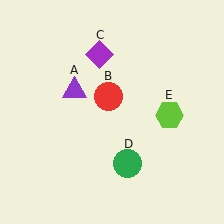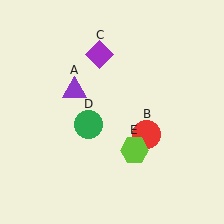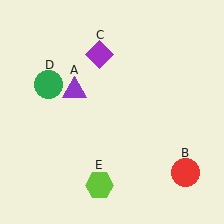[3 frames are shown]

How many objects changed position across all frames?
3 objects changed position: red circle (object B), green circle (object D), lime hexagon (object E).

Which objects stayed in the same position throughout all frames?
Purple triangle (object A) and purple diamond (object C) remained stationary.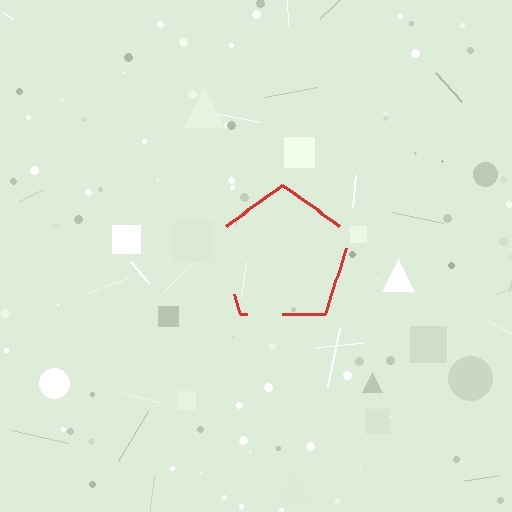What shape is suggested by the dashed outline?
The dashed outline suggests a pentagon.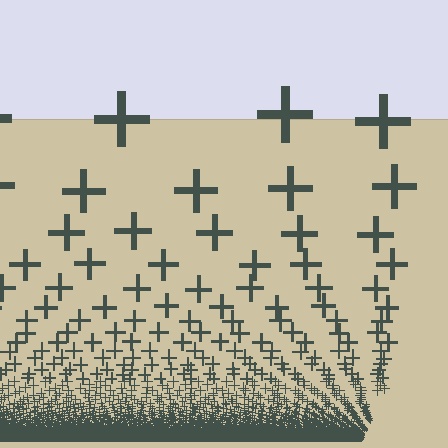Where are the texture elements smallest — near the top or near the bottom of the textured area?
Near the bottom.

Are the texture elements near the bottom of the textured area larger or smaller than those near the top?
Smaller. The gradient is inverted — elements near the bottom are smaller and denser.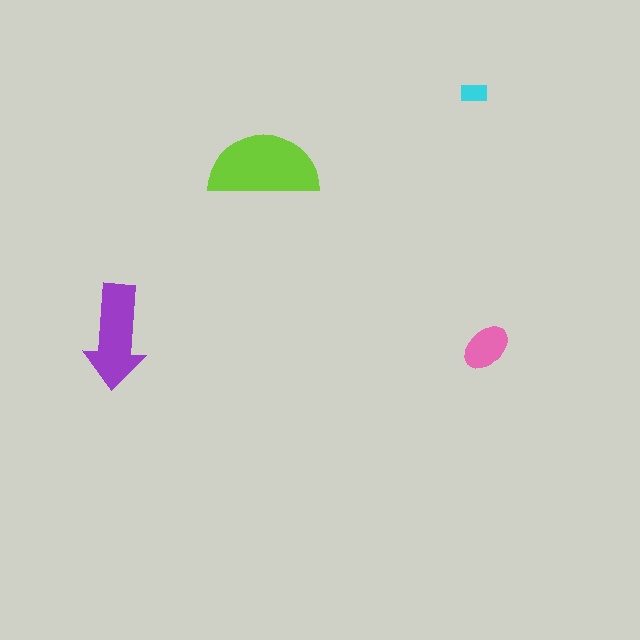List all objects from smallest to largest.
The cyan rectangle, the pink ellipse, the purple arrow, the lime semicircle.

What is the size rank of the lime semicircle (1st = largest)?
1st.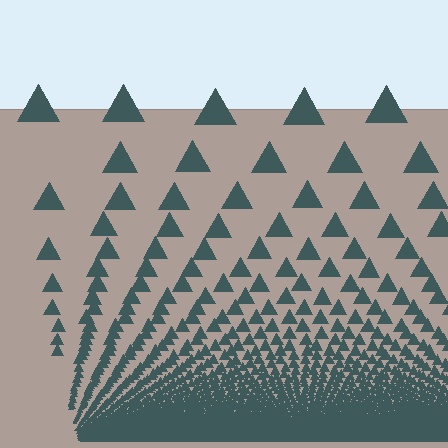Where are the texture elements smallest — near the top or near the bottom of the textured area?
Near the bottom.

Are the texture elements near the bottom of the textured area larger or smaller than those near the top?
Smaller. The gradient is inverted — elements near the bottom are smaller and denser.